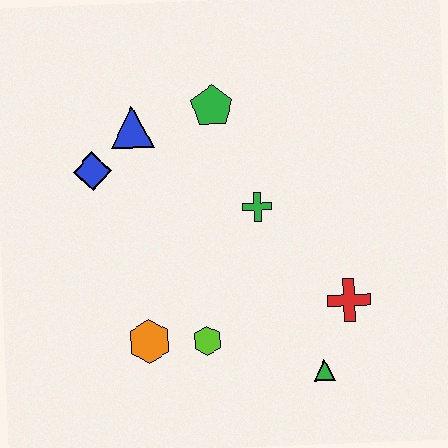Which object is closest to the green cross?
The green pentagon is closest to the green cross.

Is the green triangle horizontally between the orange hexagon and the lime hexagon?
No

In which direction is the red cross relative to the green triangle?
The red cross is above the green triangle.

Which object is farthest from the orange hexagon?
The green pentagon is farthest from the orange hexagon.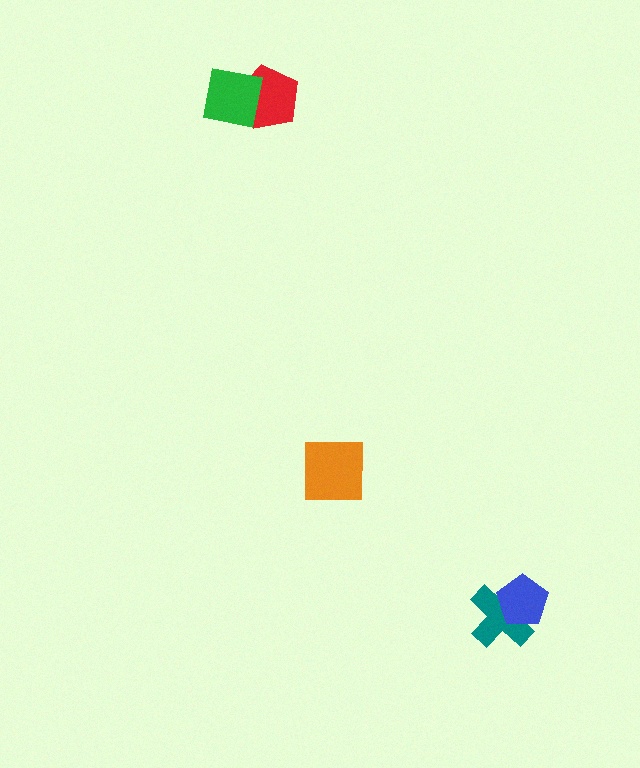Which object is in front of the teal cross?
The blue pentagon is in front of the teal cross.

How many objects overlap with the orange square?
0 objects overlap with the orange square.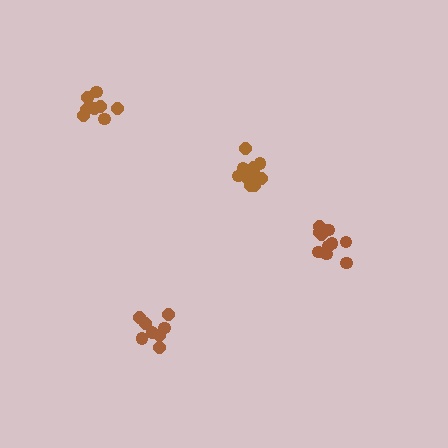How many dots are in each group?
Group 1: 8 dots, Group 2: 11 dots, Group 3: 9 dots, Group 4: 14 dots (42 total).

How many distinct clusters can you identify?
There are 4 distinct clusters.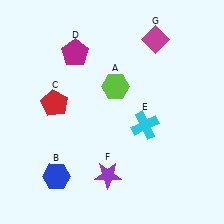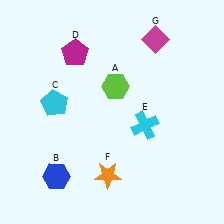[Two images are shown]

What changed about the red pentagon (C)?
In Image 1, C is red. In Image 2, it changed to cyan.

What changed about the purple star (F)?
In Image 1, F is purple. In Image 2, it changed to orange.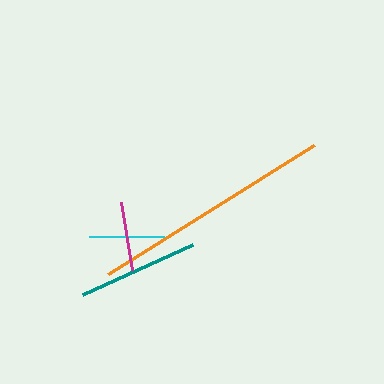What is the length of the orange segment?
The orange segment is approximately 243 pixels long.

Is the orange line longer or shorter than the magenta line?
The orange line is longer than the magenta line.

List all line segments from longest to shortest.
From longest to shortest: orange, teal, cyan, magenta.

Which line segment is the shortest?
The magenta line is the shortest at approximately 69 pixels.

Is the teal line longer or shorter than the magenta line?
The teal line is longer than the magenta line.